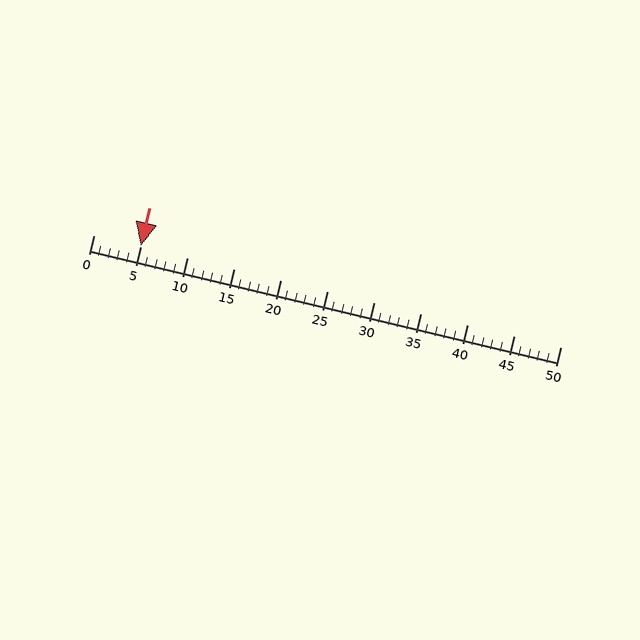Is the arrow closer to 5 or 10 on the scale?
The arrow is closer to 5.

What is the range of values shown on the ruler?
The ruler shows values from 0 to 50.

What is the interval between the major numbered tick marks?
The major tick marks are spaced 5 units apart.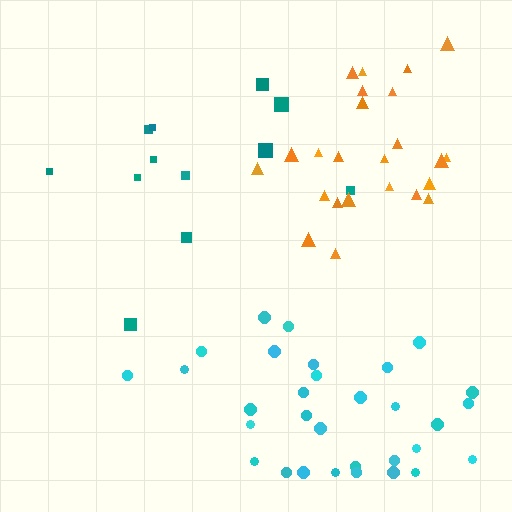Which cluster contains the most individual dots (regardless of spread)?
Cyan (31).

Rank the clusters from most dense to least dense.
orange, cyan, teal.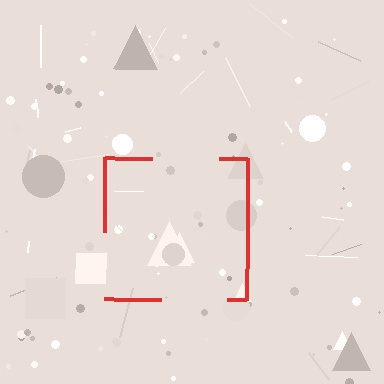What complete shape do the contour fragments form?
The contour fragments form a square.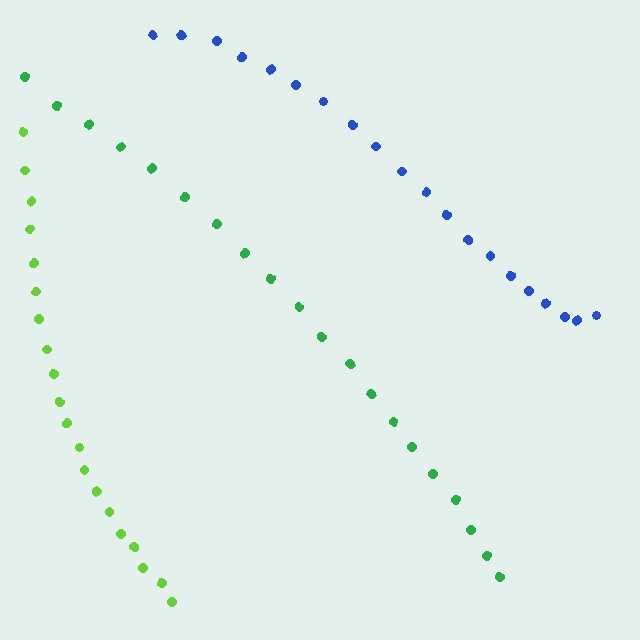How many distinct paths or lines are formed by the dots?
There are 3 distinct paths.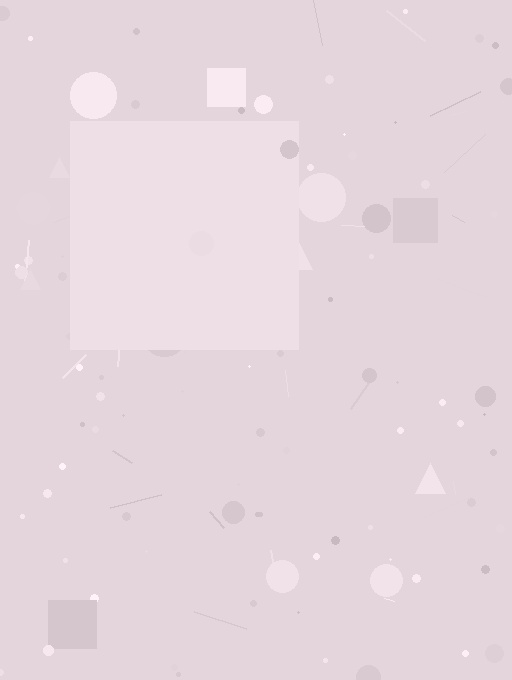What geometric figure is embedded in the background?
A square is embedded in the background.